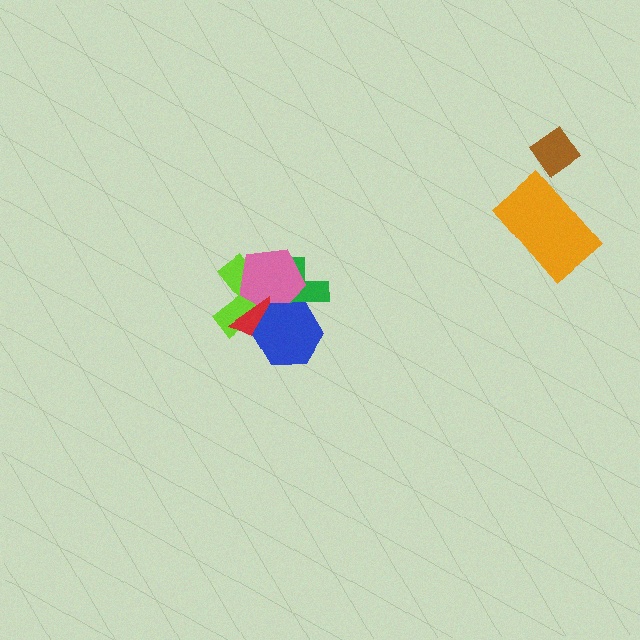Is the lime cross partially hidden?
Yes, it is partially covered by another shape.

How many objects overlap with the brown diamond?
0 objects overlap with the brown diamond.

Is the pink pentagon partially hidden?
Yes, it is partially covered by another shape.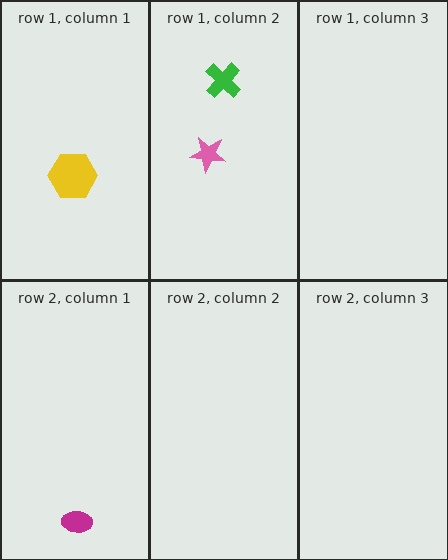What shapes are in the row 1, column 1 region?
The yellow hexagon.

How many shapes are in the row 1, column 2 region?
2.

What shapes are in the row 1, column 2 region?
The green cross, the pink star.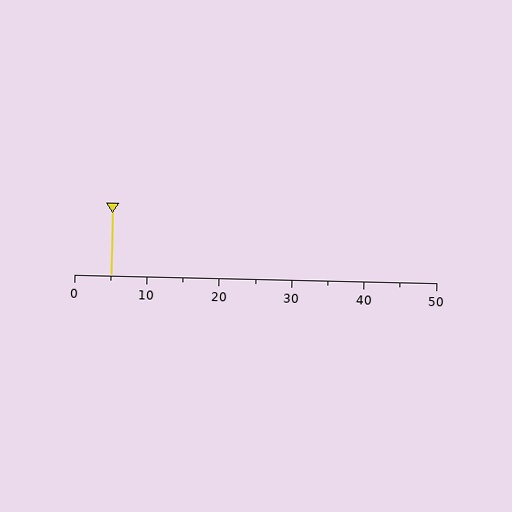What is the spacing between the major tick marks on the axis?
The major ticks are spaced 10 apart.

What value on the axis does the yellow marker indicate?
The marker indicates approximately 5.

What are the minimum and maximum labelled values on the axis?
The axis runs from 0 to 50.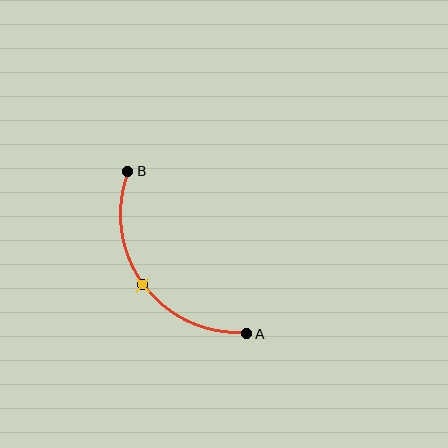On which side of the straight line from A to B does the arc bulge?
The arc bulges below and to the left of the straight line connecting A and B.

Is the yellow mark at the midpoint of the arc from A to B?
Yes. The yellow mark lies on the arc at equal arc-length from both A and B — it is the arc midpoint.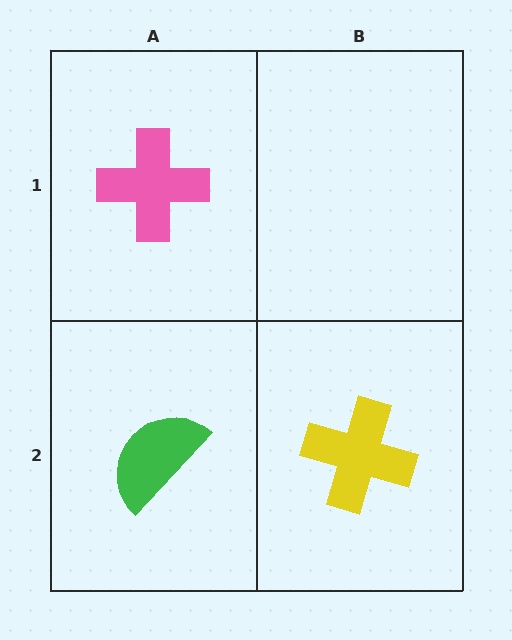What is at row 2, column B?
A yellow cross.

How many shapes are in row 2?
2 shapes.